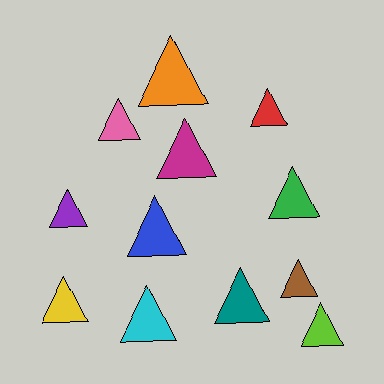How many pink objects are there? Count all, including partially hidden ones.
There is 1 pink object.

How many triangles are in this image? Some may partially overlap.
There are 12 triangles.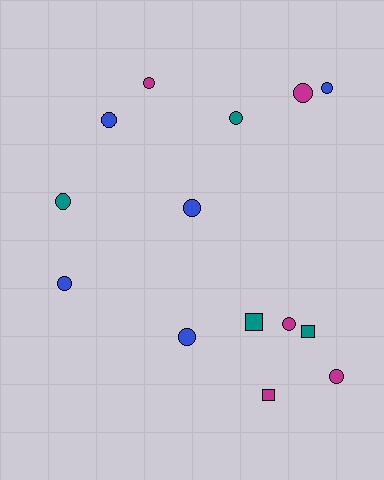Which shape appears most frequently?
Circle, with 11 objects.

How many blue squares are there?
There are no blue squares.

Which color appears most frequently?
Magenta, with 5 objects.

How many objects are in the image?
There are 14 objects.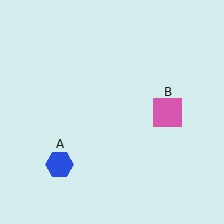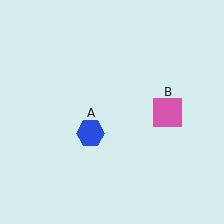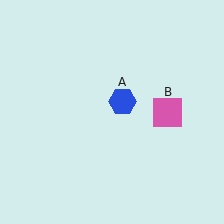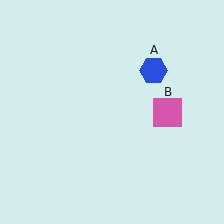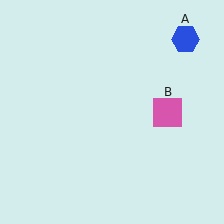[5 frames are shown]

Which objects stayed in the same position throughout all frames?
Pink square (object B) remained stationary.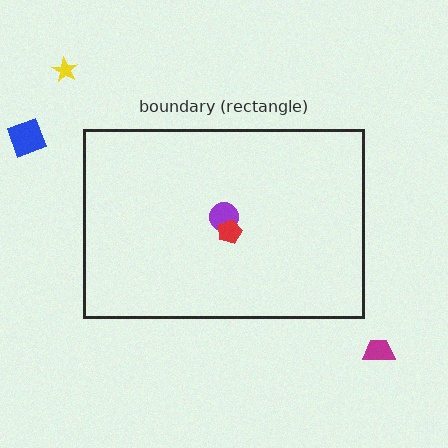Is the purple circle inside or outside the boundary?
Inside.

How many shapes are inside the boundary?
2 inside, 3 outside.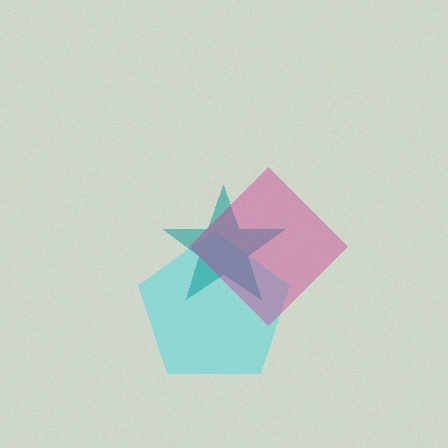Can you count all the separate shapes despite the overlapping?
Yes, there are 3 separate shapes.